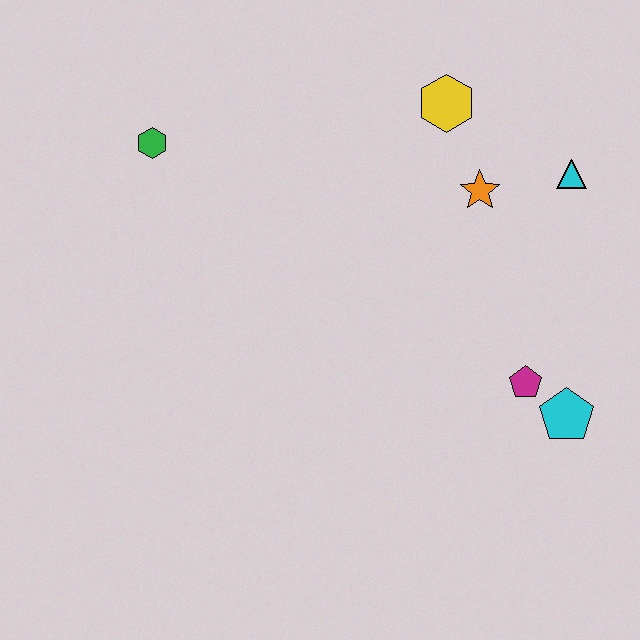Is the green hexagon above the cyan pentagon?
Yes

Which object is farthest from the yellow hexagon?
The cyan pentagon is farthest from the yellow hexagon.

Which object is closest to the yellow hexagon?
The orange star is closest to the yellow hexagon.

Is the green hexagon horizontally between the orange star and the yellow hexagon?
No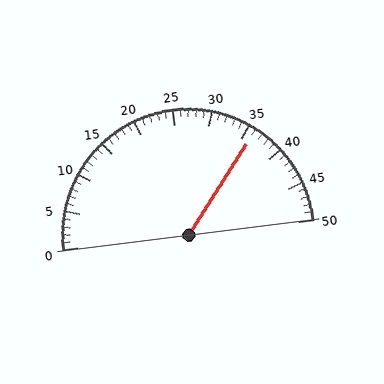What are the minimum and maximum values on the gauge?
The gauge ranges from 0 to 50.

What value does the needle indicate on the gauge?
The needle indicates approximately 36.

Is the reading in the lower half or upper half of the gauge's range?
The reading is in the upper half of the range (0 to 50).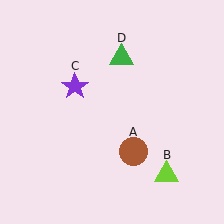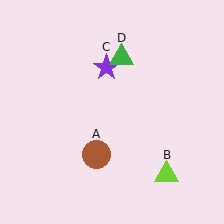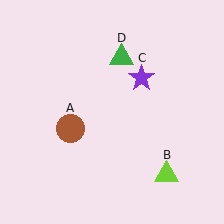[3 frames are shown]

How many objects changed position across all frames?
2 objects changed position: brown circle (object A), purple star (object C).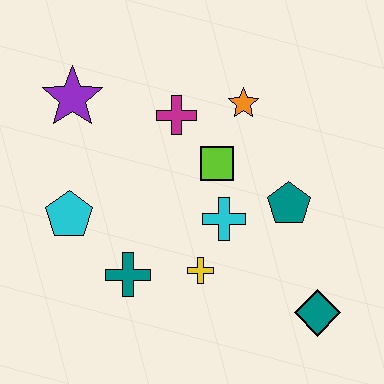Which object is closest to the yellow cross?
The cyan cross is closest to the yellow cross.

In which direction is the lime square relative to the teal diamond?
The lime square is above the teal diamond.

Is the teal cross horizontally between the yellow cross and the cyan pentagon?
Yes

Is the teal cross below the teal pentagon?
Yes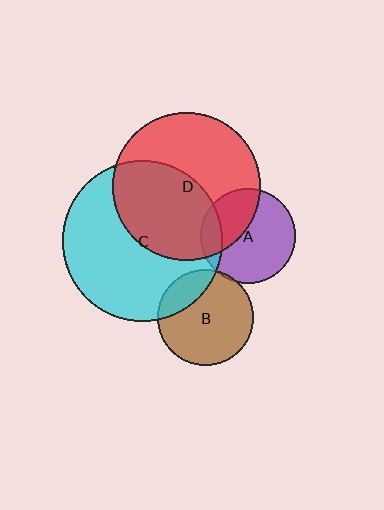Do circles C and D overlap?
Yes.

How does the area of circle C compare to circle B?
Approximately 2.8 times.